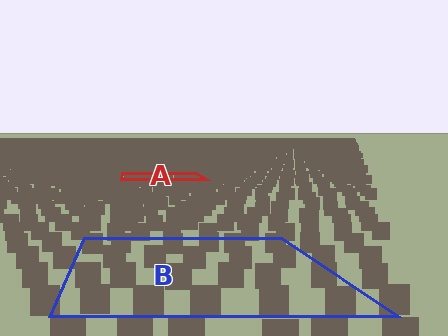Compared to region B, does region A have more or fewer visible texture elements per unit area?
Region A has more texture elements per unit area — they are packed more densely because it is farther away.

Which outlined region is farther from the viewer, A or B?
Region A is farther from the viewer — the texture elements inside it appear smaller and more densely packed.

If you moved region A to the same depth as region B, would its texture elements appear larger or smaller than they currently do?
They would appear larger. At a closer depth, the same texture elements are projected at a bigger on-screen size.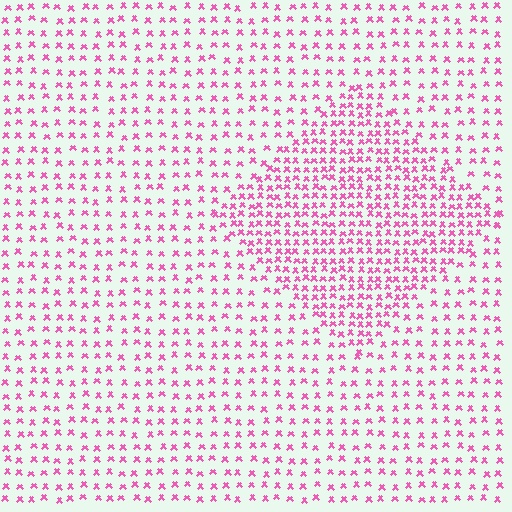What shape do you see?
I see a diamond.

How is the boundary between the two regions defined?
The boundary is defined by a change in element density (approximately 2.0x ratio). All elements are the same color, size, and shape.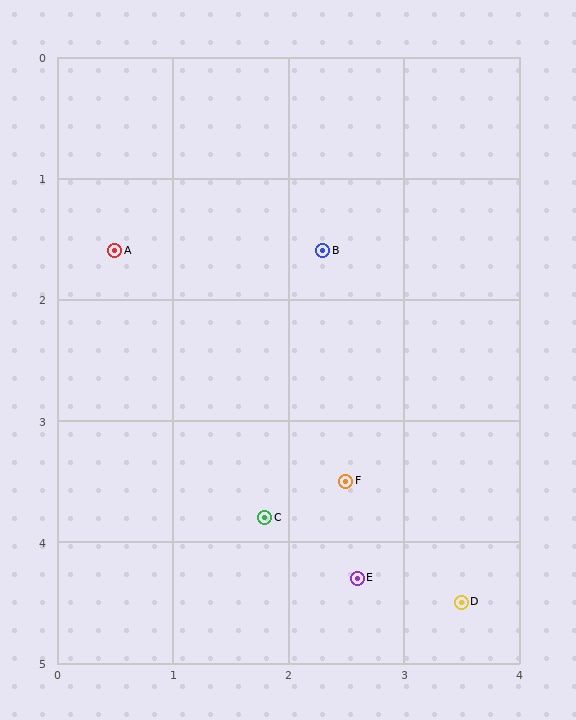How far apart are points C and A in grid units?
Points C and A are about 2.6 grid units apart.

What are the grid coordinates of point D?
Point D is at approximately (3.5, 4.5).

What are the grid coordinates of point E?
Point E is at approximately (2.6, 4.3).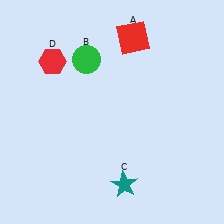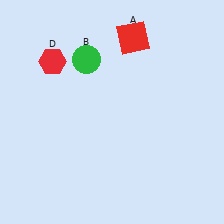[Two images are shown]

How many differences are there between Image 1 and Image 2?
There is 1 difference between the two images.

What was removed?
The teal star (C) was removed in Image 2.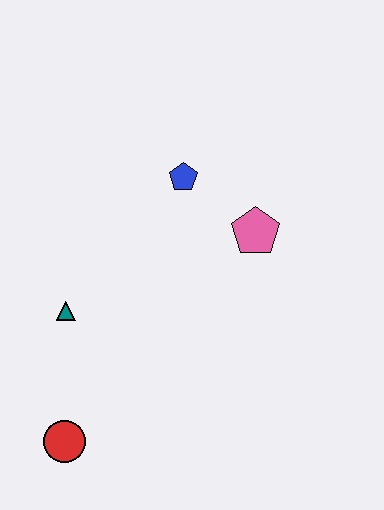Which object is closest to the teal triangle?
The red circle is closest to the teal triangle.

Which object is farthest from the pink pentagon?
The red circle is farthest from the pink pentagon.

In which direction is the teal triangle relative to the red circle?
The teal triangle is above the red circle.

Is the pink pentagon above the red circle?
Yes